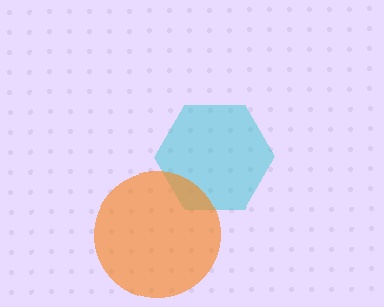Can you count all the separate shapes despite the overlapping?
Yes, there are 2 separate shapes.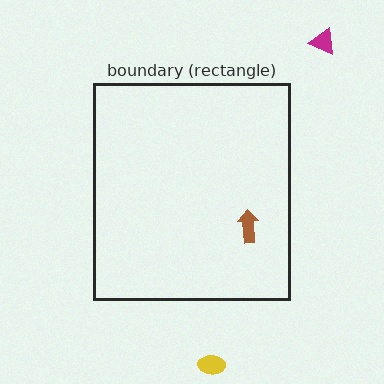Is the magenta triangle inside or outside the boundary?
Outside.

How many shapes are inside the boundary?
1 inside, 2 outside.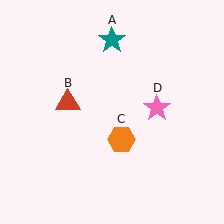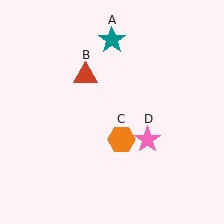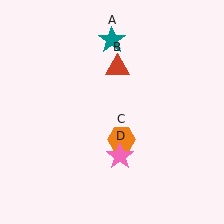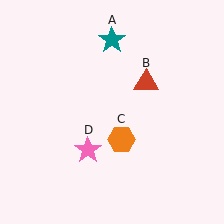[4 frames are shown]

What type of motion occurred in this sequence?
The red triangle (object B), pink star (object D) rotated clockwise around the center of the scene.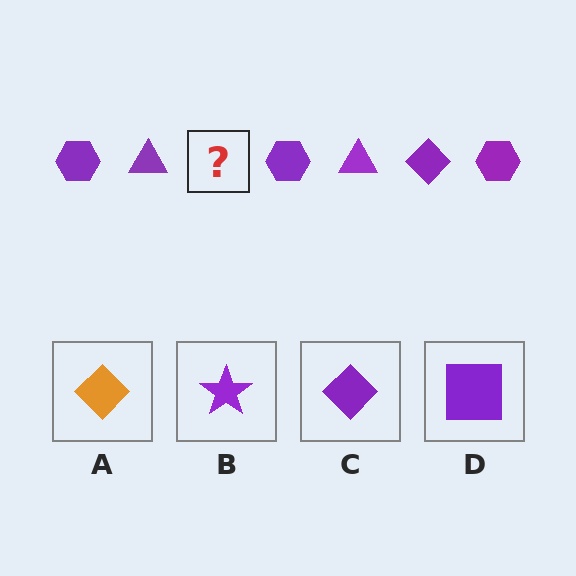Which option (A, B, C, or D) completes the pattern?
C.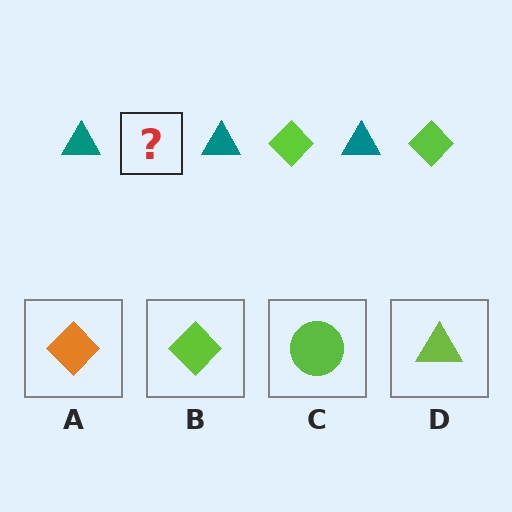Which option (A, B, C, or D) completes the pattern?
B.